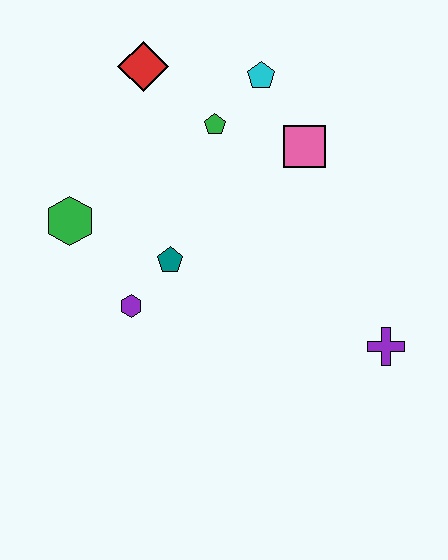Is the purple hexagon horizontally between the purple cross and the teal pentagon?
No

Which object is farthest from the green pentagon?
The purple cross is farthest from the green pentagon.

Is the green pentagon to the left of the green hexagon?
No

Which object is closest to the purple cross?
The pink square is closest to the purple cross.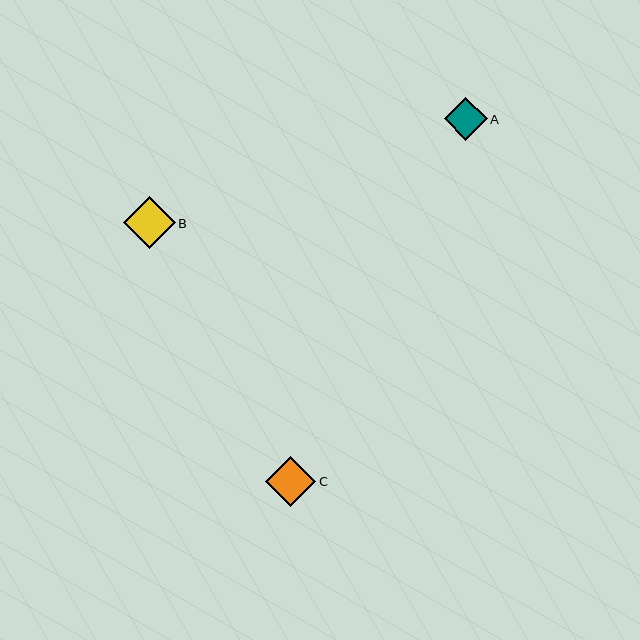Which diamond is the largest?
Diamond B is the largest with a size of approximately 52 pixels.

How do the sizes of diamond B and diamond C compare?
Diamond B and diamond C are approximately the same size.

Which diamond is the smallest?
Diamond A is the smallest with a size of approximately 43 pixels.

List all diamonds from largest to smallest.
From largest to smallest: B, C, A.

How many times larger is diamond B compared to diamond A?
Diamond B is approximately 1.2 times the size of diamond A.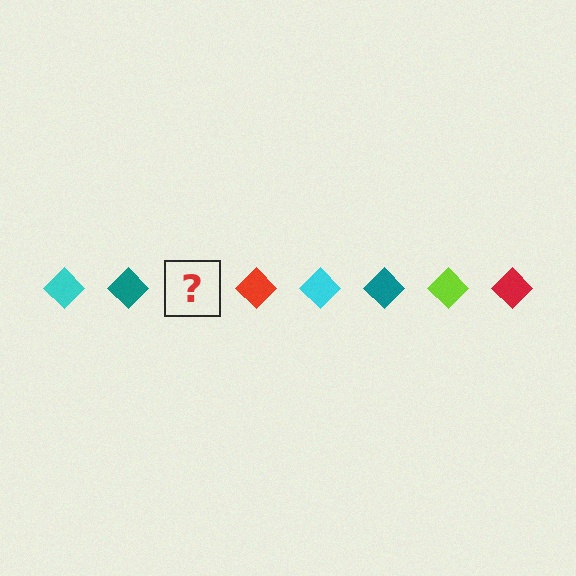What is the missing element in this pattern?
The missing element is a lime diamond.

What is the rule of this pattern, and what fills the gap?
The rule is that the pattern cycles through cyan, teal, lime, red diamonds. The gap should be filled with a lime diamond.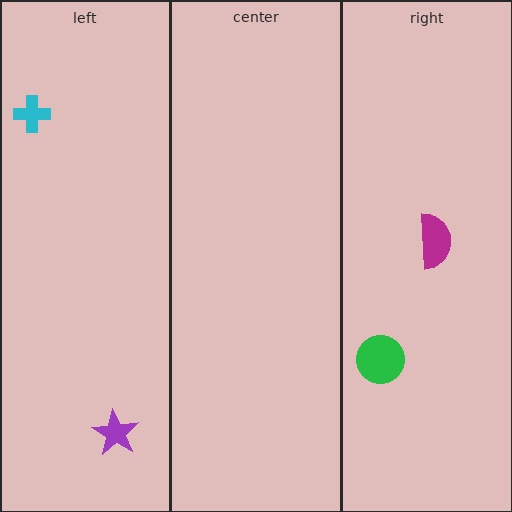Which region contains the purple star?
The left region.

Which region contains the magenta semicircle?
The right region.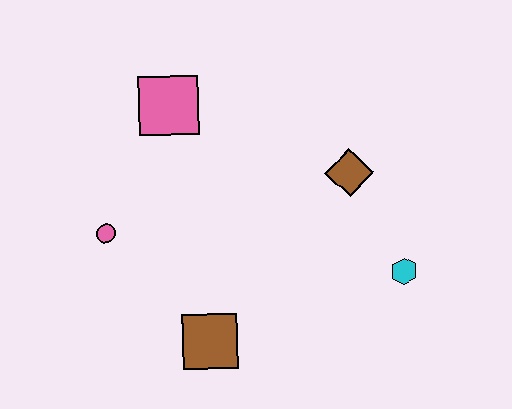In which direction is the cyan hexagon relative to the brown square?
The cyan hexagon is to the right of the brown square.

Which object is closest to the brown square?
The pink circle is closest to the brown square.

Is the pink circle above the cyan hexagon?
Yes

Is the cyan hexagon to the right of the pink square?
Yes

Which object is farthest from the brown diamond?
The pink circle is farthest from the brown diamond.